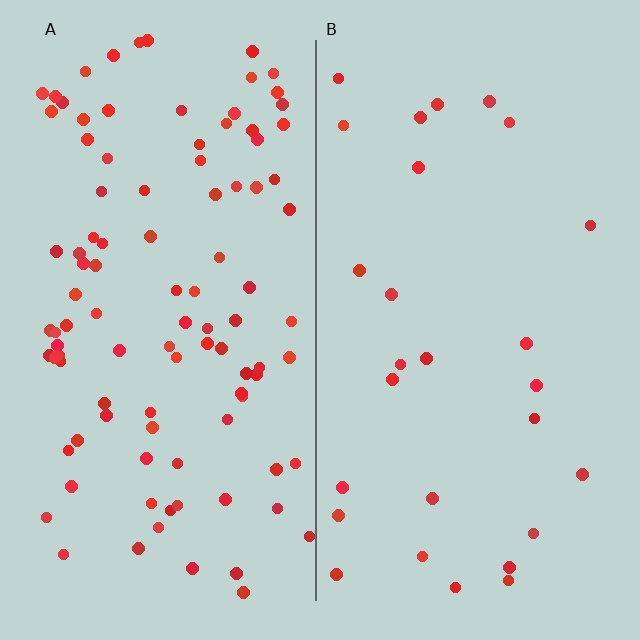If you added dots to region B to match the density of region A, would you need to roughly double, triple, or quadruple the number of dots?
Approximately quadruple.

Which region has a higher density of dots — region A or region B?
A (the left).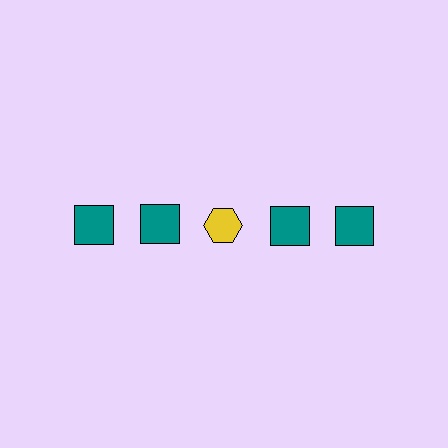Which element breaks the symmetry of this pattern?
The yellow hexagon in the top row, center column breaks the symmetry. All other shapes are teal squares.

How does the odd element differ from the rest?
It differs in both color (yellow instead of teal) and shape (hexagon instead of square).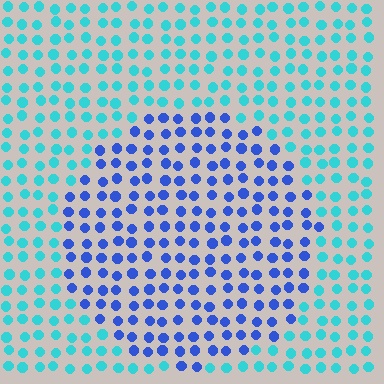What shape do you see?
I see a circle.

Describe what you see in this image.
The image is filled with small cyan elements in a uniform arrangement. A circle-shaped region is visible where the elements are tinted to a slightly different hue, forming a subtle color boundary.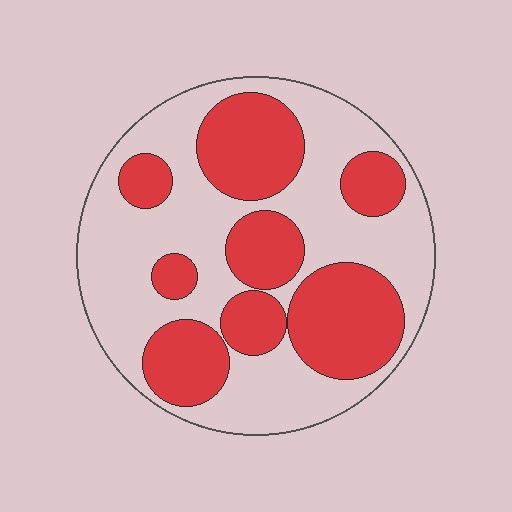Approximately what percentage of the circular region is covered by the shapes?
Approximately 40%.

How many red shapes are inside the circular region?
8.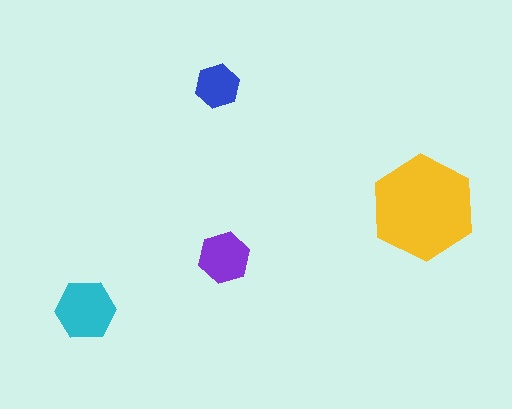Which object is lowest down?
The cyan hexagon is bottommost.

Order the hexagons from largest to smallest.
the yellow one, the cyan one, the purple one, the blue one.